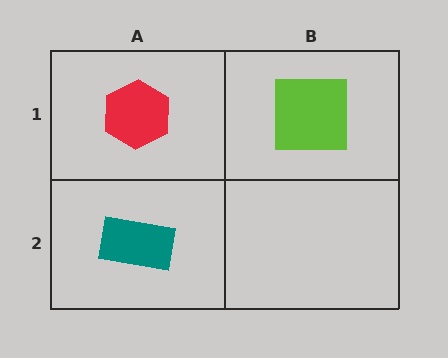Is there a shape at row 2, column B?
No, that cell is empty.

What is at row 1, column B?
A lime square.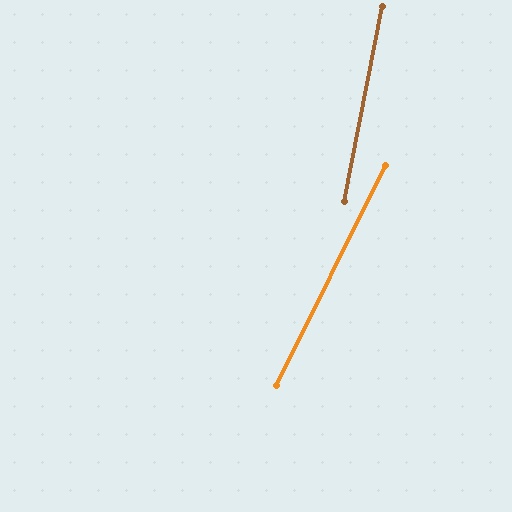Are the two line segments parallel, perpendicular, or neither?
Neither parallel nor perpendicular — they differ by about 15°.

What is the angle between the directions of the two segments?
Approximately 15 degrees.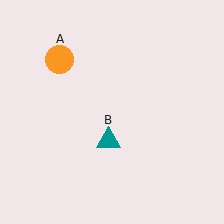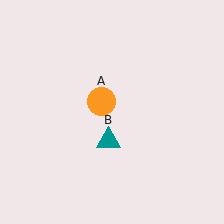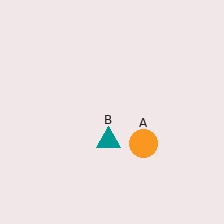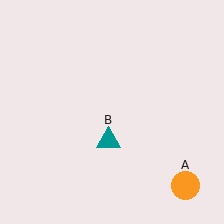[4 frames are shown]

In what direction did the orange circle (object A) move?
The orange circle (object A) moved down and to the right.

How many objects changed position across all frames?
1 object changed position: orange circle (object A).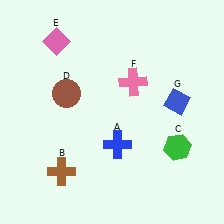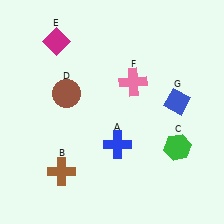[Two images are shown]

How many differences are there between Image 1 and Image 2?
There is 1 difference between the two images.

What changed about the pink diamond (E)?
In Image 1, E is pink. In Image 2, it changed to magenta.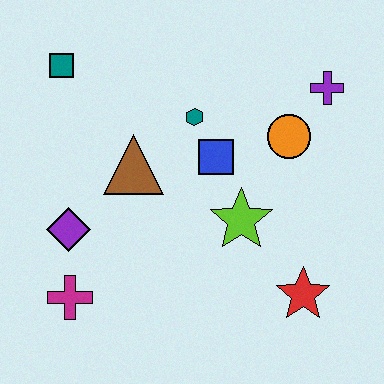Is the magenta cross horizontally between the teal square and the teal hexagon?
Yes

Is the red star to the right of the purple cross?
No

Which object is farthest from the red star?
The teal square is farthest from the red star.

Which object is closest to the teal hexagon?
The blue square is closest to the teal hexagon.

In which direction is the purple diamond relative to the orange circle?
The purple diamond is to the left of the orange circle.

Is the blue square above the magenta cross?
Yes